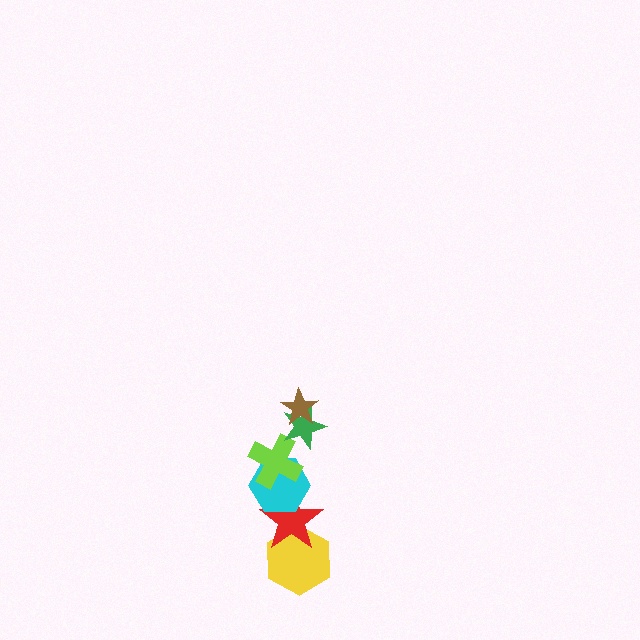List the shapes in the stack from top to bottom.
From top to bottom: the brown star, the green star, the lime cross, the cyan hexagon, the red star, the yellow hexagon.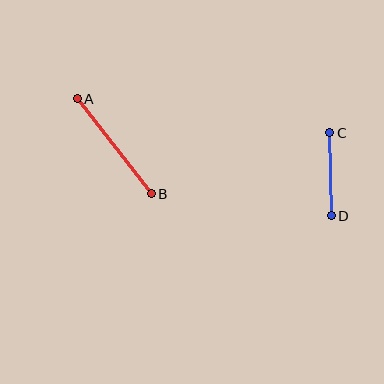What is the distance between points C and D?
The distance is approximately 83 pixels.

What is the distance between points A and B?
The distance is approximately 120 pixels.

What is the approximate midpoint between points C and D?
The midpoint is at approximately (330, 174) pixels.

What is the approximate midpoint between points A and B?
The midpoint is at approximately (114, 146) pixels.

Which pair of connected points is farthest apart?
Points A and B are farthest apart.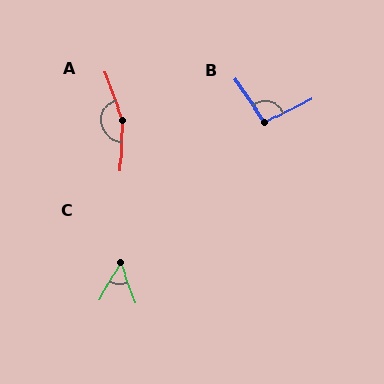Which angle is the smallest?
C, at approximately 49 degrees.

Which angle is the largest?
A, at approximately 158 degrees.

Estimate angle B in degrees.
Approximately 97 degrees.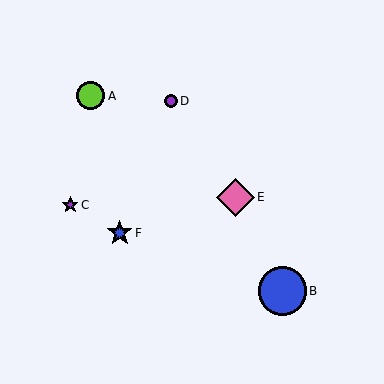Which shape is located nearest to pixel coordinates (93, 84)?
The lime circle (labeled A) at (91, 96) is nearest to that location.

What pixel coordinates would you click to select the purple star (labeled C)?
Click at (70, 205) to select the purple star C.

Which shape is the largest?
The blue circle (labeled B) is the largest.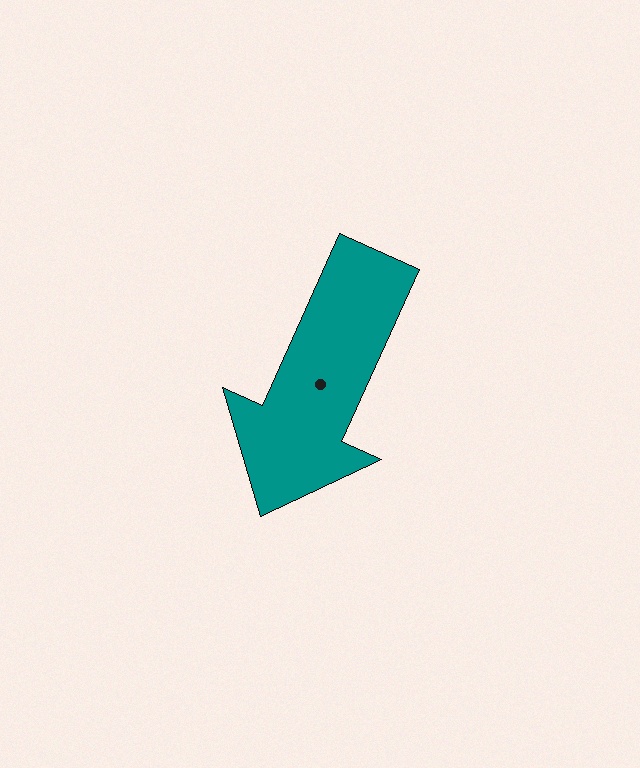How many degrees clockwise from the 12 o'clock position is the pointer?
Approximately 204 degrees.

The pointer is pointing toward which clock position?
Roughly 7 o'clock.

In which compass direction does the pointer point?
Southwest.